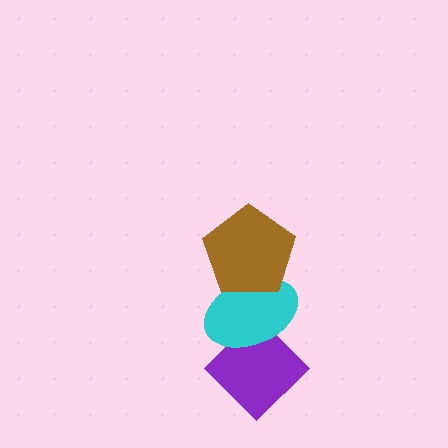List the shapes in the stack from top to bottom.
From top to bottom: the brown pentagon, the cyan ellipse, the purple diamond.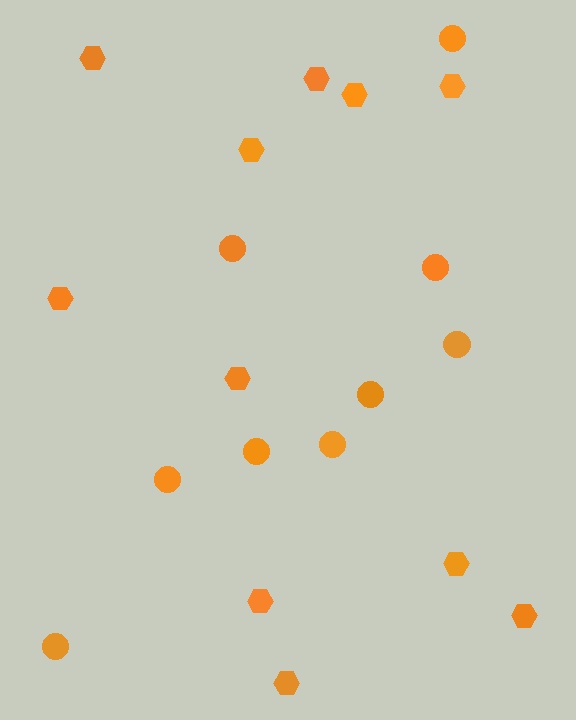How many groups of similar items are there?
There are 2 groups: one group of hexagons (11) and one group of circles (9).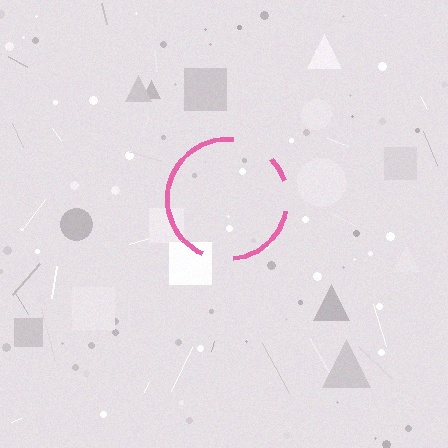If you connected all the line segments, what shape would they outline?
They would outline a circle.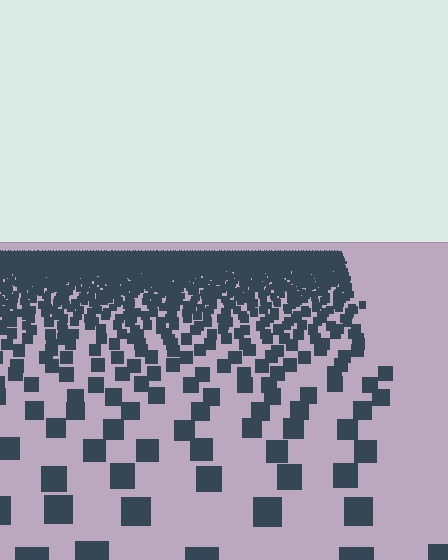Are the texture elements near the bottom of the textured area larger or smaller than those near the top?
Larger. Near the bottom, elements are closer to the viewer and appear at a bigger on-screen size.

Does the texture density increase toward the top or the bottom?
Density increases toward the top.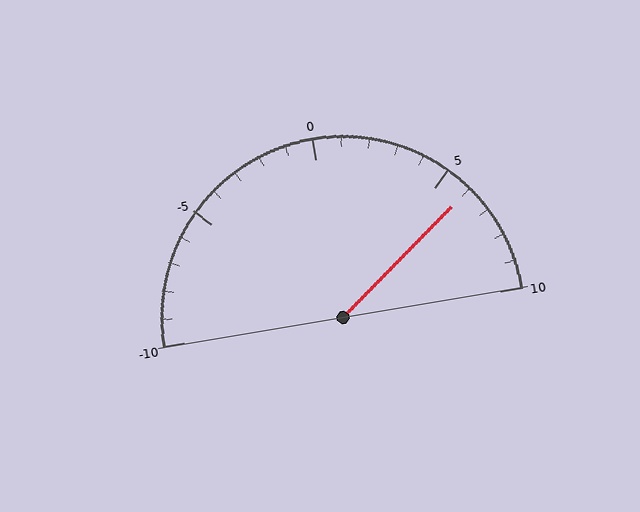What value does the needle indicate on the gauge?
The needle indicates approximately 6.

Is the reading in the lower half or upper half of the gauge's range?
The reading is in the upper half of the range (-10 to 10).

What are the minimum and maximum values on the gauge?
The gauge ranges from -10 to 10.